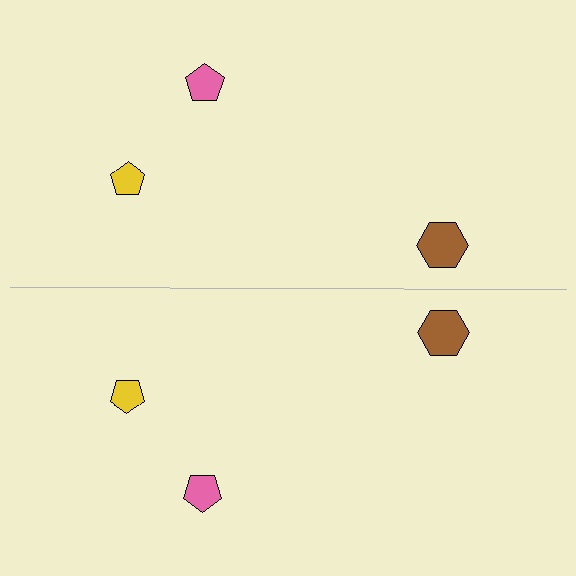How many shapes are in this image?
There are 6 shapes in this image.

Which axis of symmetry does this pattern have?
The pattern has a horizontal axis of symmetry running through the center of the image.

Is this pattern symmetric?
Yes, this pattern has bilateral (reflection) symmetry.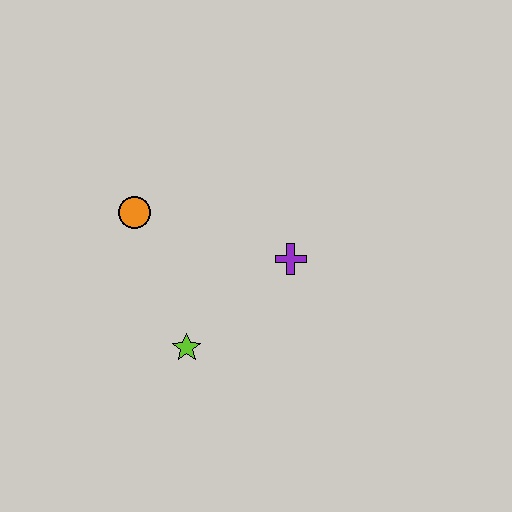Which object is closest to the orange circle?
The lime star is closest to the orange circle.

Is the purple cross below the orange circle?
Yes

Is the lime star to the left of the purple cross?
Yes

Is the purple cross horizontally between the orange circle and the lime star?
No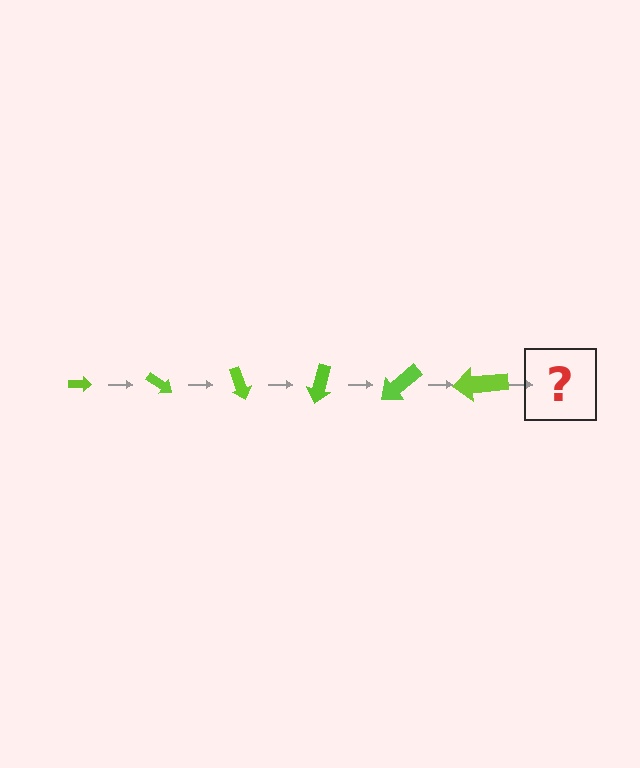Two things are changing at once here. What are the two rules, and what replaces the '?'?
The two rules are that the arrow grows larger each step and it rotates 35 degrees each step. The '?' should be an arrow, larger than the previous one and rotated 210 degrees from the start.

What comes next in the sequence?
The next element should be an arrow, larger than the previous one and rotated 210 degrees from the start.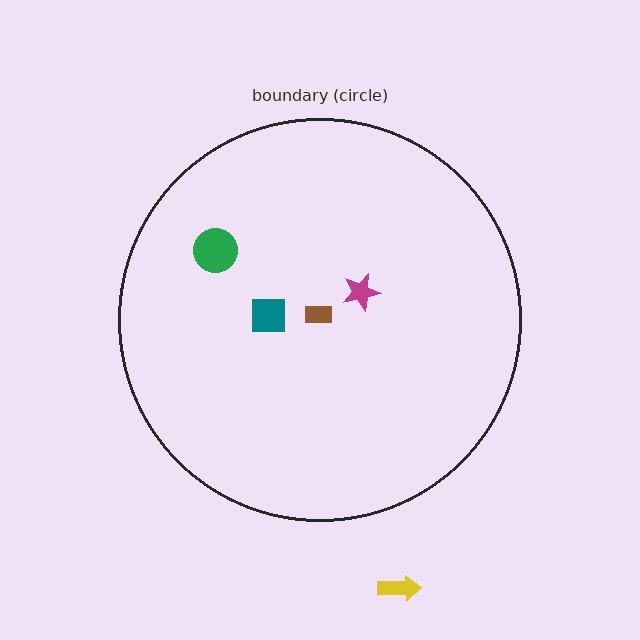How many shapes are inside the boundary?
4 inside, 1 outside.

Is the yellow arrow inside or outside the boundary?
Outside.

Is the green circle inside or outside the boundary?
Inside.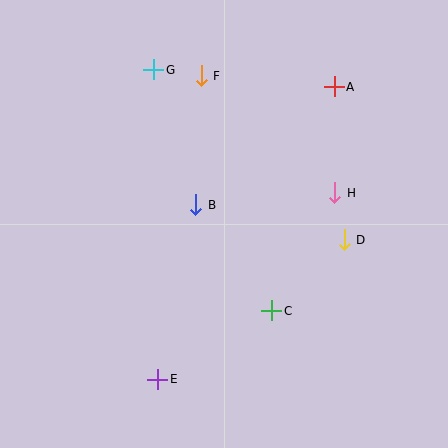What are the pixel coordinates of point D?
Point D is at (344, 240).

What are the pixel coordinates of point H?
Point H is at (335, 193).